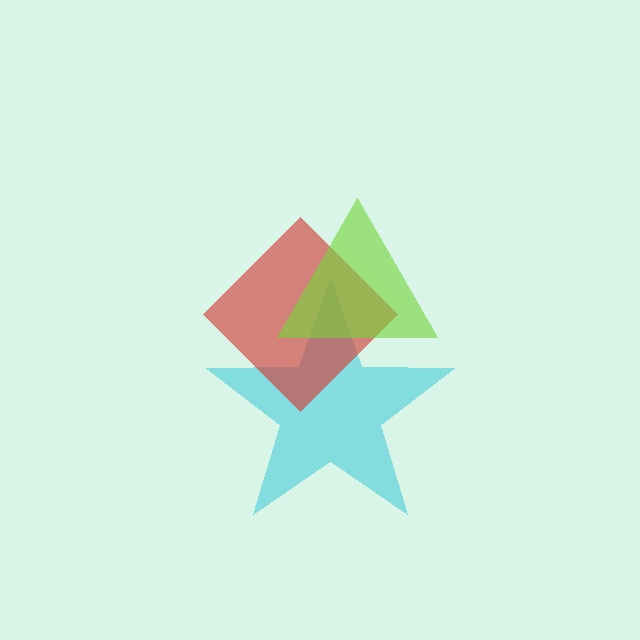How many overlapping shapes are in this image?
There are 3 overlapping shapes in the image.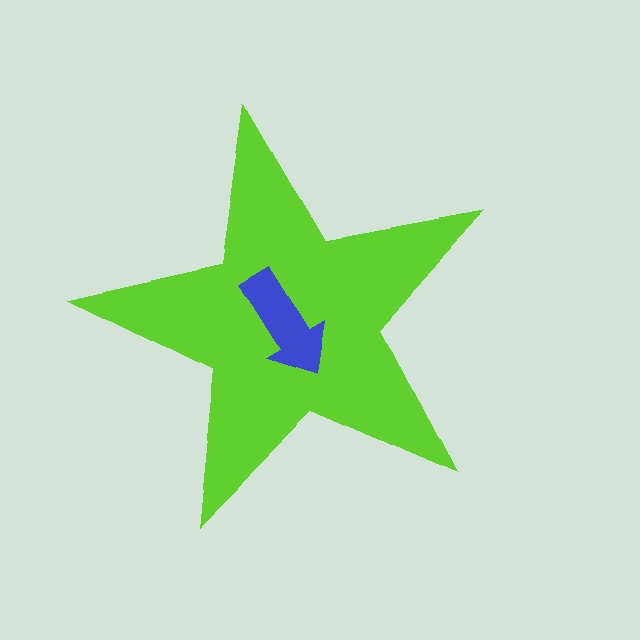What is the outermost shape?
The lime star.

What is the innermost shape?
The blue arrow.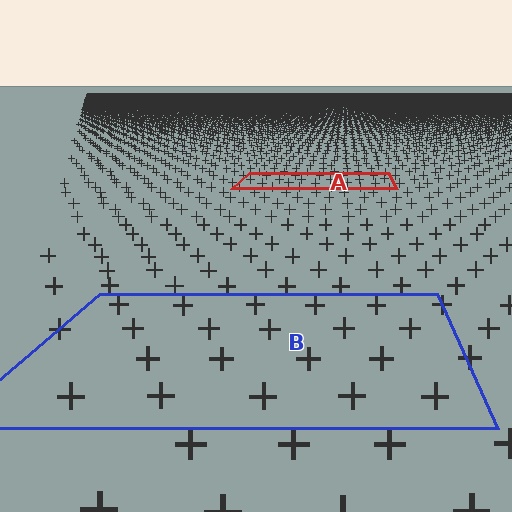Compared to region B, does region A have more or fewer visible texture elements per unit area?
Region A has more texture elements per unit area — they are packed more densely because it is farther away.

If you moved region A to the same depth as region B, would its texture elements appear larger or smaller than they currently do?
They would appear larger. At a closer depth, the same texture elements are projected at a bigger on-screen size.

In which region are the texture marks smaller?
The texture marks are smaller in region A, because it is farther away.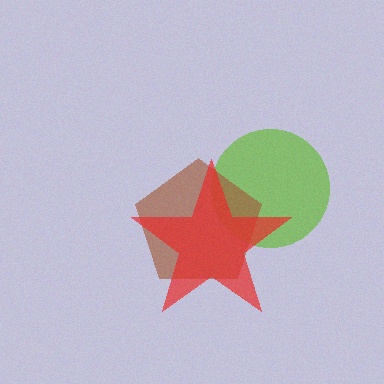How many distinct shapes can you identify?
There are 3 distinct shapes: a lime circle, a brown pentagon, a red star.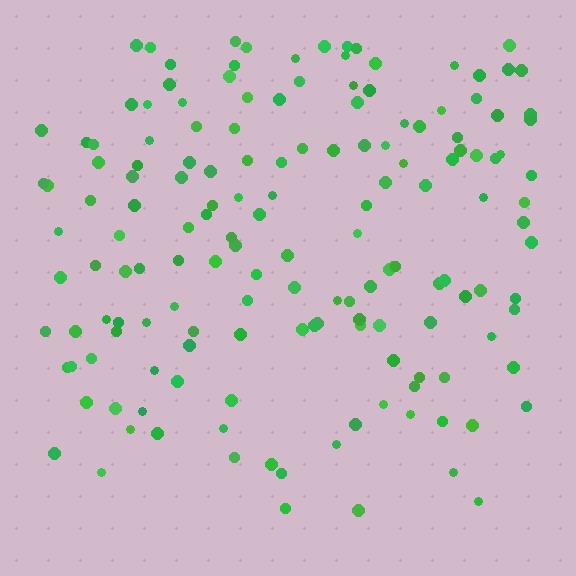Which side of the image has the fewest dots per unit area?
The bottom.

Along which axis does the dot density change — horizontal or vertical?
Vertical.